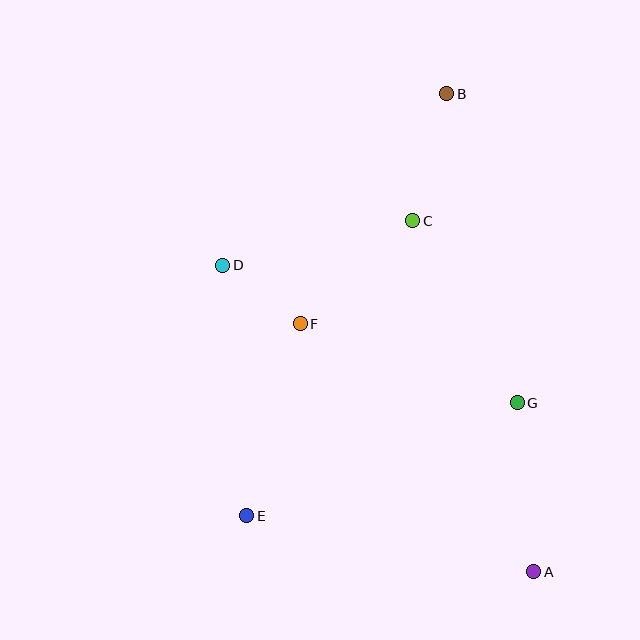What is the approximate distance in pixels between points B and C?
The distance between B and C is approximately 131 pixels.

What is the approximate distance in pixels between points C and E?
The distance between C and E is approximately 338 pixels.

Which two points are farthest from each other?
Points A and B are farthest from each other.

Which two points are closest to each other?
Points D and F are closest to each other.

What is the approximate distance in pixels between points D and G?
The distance between D and G is approximately 325 pixels.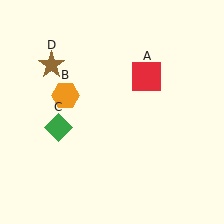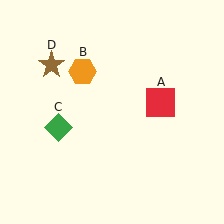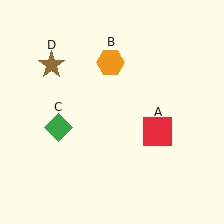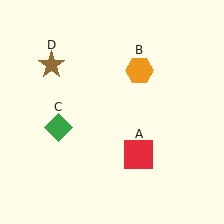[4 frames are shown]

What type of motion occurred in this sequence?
The red square (object A), orange hexagon (object B) rotated clockwise around the center of the scene.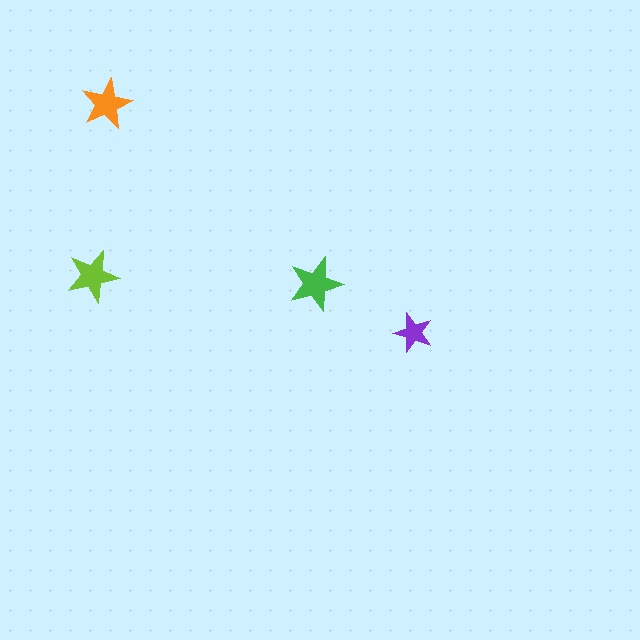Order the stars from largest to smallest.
the green one, the lime one, the orange one, the purple one.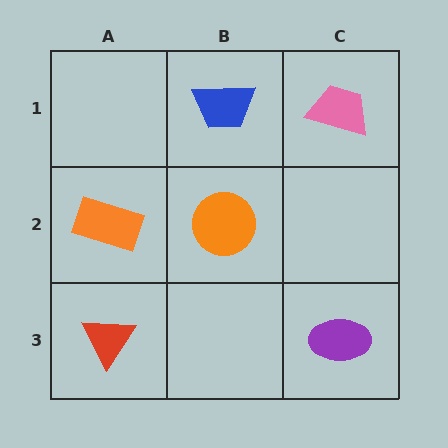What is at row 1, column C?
A pink trapezoid.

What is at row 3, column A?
A red triangle.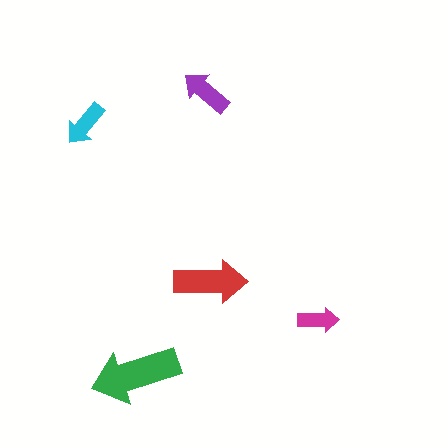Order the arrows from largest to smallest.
the green one, the red one, the purple one, the cyan one, the magenta one.